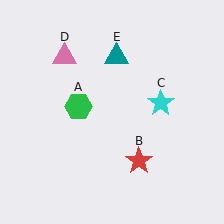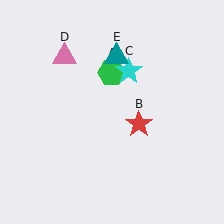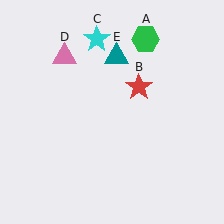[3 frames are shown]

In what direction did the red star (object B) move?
The red star (object B) moved up.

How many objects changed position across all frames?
3 objects changed position: green hexagon (object A), red star (object B), cyan star (object C).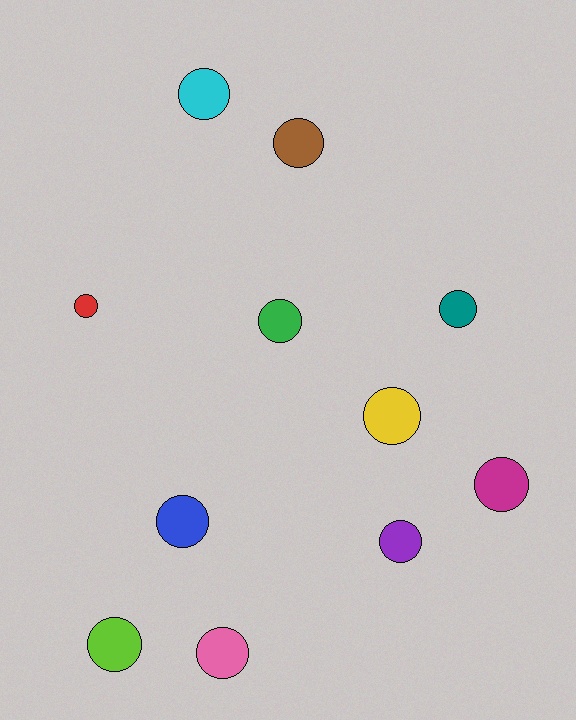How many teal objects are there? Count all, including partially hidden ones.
There is 1 teal object.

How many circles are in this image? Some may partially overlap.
There are 11 circles.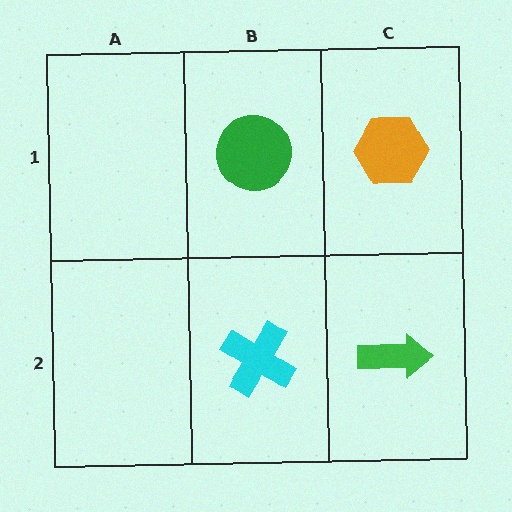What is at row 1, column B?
A green circle.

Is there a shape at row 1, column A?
No, that cell is empty.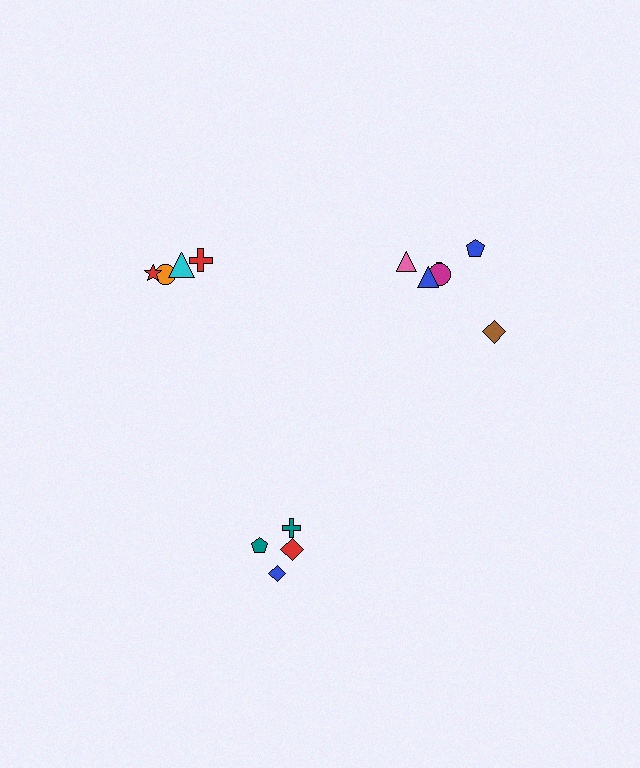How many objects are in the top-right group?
There are 6 objects.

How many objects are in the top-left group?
There are 4 objects.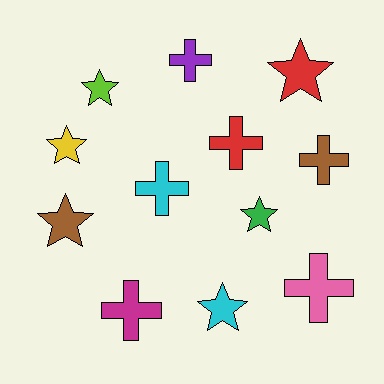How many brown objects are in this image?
There are 2 brown objects.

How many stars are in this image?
There are 6 stars.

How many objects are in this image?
There are 12 objects.